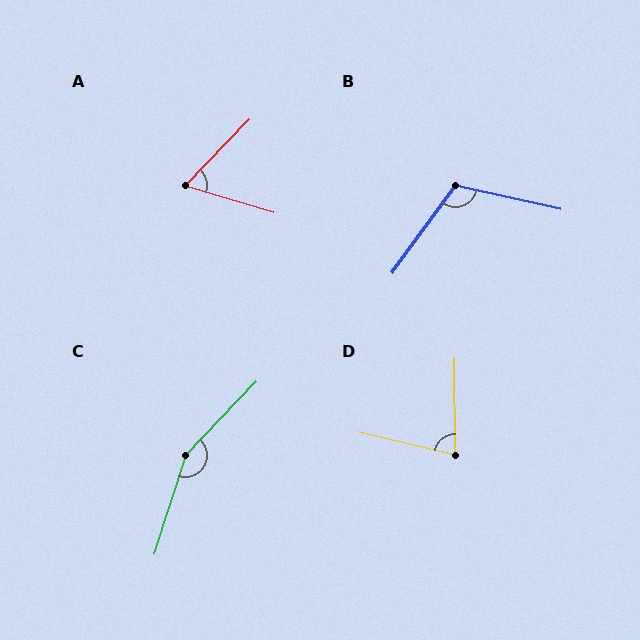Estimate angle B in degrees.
Approximately 114 degrees.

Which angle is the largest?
C, at approximately 154 degrees.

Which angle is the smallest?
A, at approximately 62 degrees.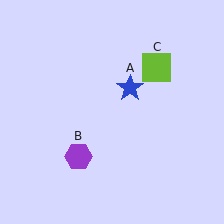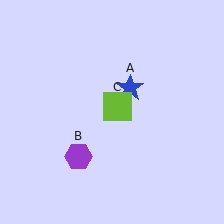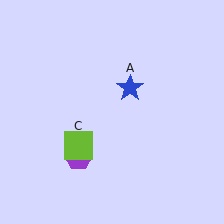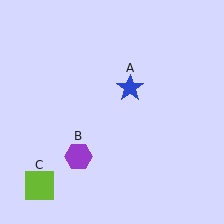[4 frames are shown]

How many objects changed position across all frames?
1 object changed position: lime square (object C).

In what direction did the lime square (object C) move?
The lime square (object C) moved down and to the left.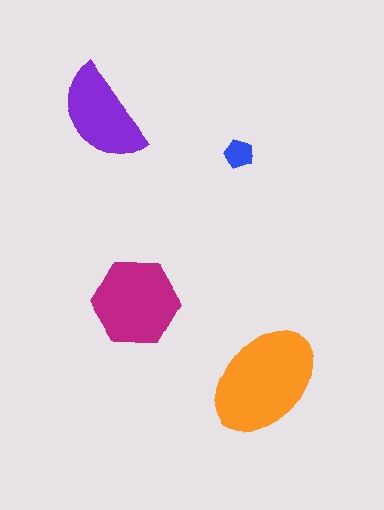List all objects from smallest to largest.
The blue pentagon, the purple semicircle, the magenta hexagon, the orange ellipse.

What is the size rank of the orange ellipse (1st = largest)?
1st.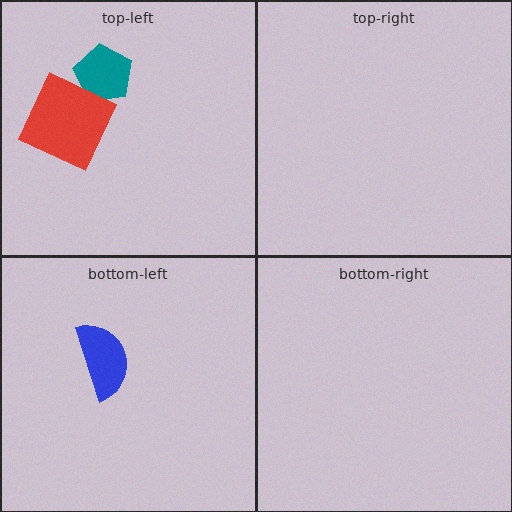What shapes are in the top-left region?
The teal pentagon, the red square.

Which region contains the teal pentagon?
The top-left region.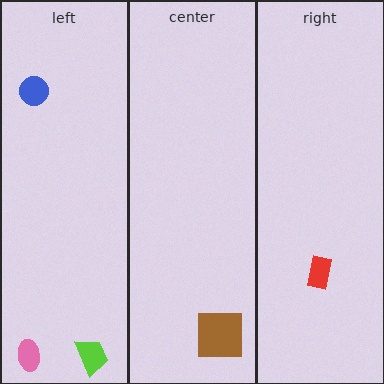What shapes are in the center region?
The brown square.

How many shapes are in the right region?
1.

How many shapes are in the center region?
1.